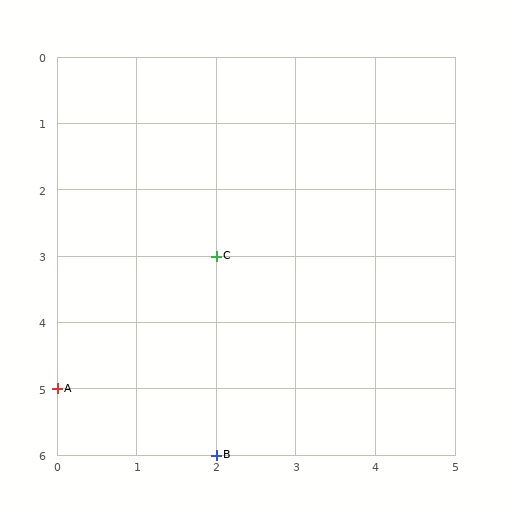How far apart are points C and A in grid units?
Points C and A are 2 columns and 2 rows apart (about 2.8 grid units diagonally).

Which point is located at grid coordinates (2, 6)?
Point B is at (2, 6).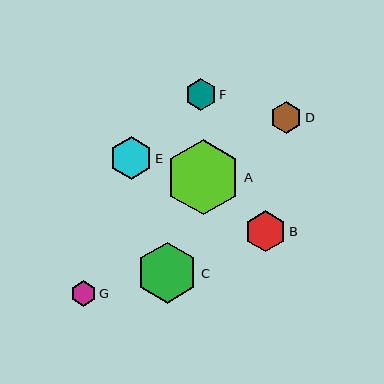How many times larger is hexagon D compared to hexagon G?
Hexagon D is approximately 1.2 times the size of hexagon G.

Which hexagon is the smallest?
Hexagon G is the smallest with a size of approximately 26 pixels.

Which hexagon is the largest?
Hexagon A is the largest with a size of approximately 75 pixels.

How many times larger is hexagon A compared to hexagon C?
Hexagon A is approximately 1.2 times the size of hexagon C.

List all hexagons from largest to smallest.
From largest to smallest: A, C, E, B, D, F, G.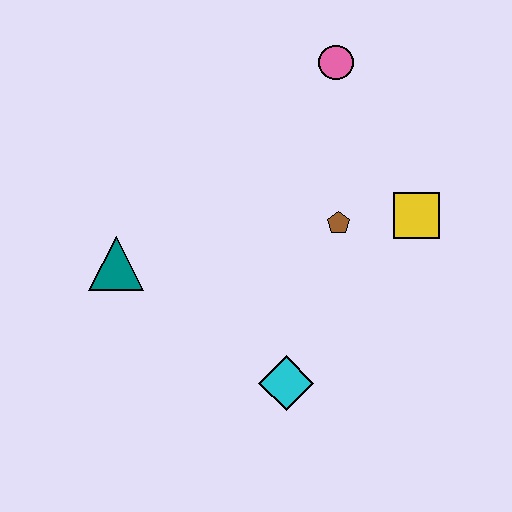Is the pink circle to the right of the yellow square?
No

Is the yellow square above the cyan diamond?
Yes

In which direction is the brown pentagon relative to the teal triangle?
The brown pentagon is to the right of the teal triangle.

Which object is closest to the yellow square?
The brown pentagon is closest to the yellow square.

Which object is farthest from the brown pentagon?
The teal triangle is farthest from the brown pentagon.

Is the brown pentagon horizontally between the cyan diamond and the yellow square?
Yes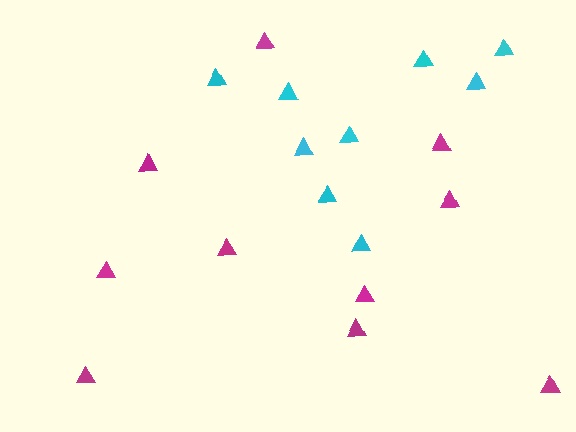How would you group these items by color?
There are 2 groups: one group of cyan triangles (9) and one group of magenta triangles (10).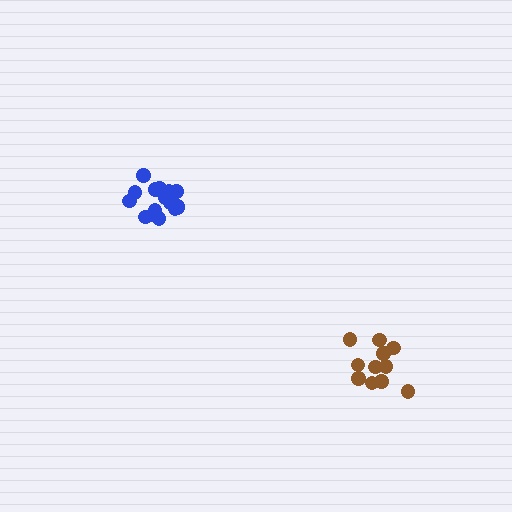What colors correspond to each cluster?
The clusters are colored: brown, blue.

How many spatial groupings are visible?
There are 2 spatial groupings.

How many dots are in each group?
Group 1: 11 dots, Group 2: 17 dots (28 total).